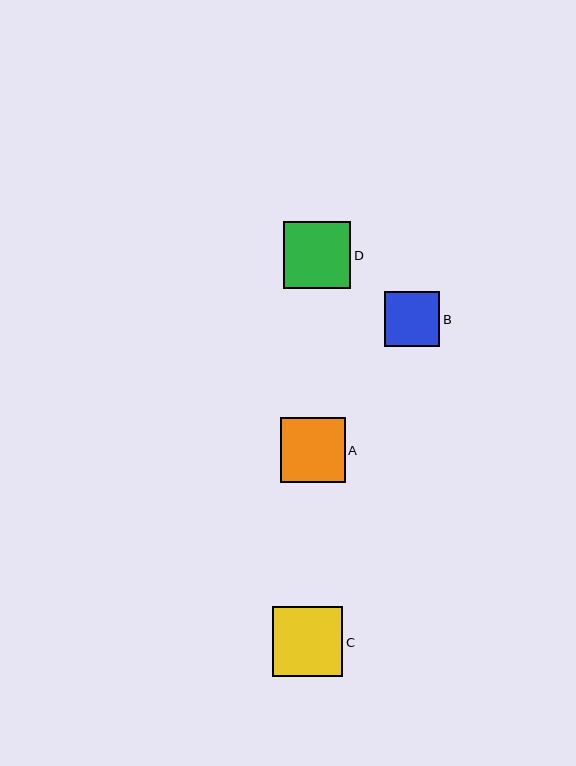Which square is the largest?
Square C is the largest with a size of approximately 71 pixels.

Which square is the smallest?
Square B is the smallest with a size of approximately 55 pixels.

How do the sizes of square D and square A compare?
Square D and square A are approximately the same size.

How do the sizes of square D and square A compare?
Square D and square A are approximately the same size.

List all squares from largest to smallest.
From largest to smallest: C, D, A, B.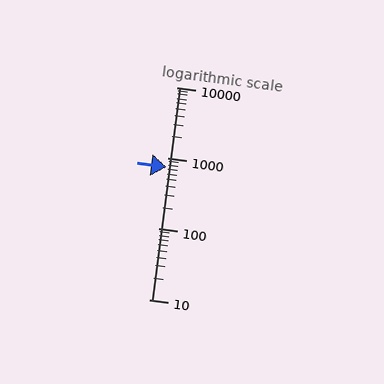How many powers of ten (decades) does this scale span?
The scale spans 3 decades, from 10 to 10000.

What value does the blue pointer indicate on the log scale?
The pointer indicates approximately 740.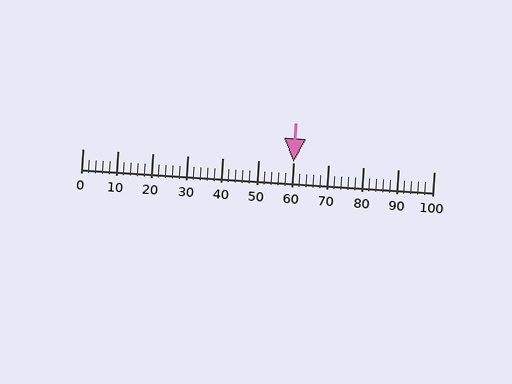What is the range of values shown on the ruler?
The ruler shows values from 0 to 100.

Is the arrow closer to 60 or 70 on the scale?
The arrow is closer to 60.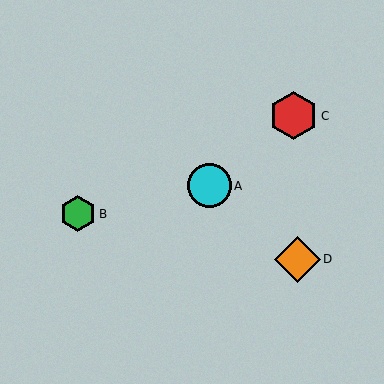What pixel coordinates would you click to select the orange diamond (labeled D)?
Click at (297, 259) to select the orange diamond D.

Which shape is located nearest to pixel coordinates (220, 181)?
The cyan circle (labeled A) at (209, 186) is nearest to that location.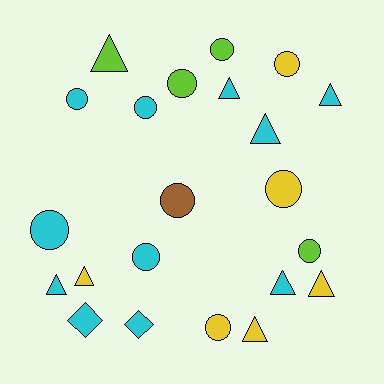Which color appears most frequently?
Cyan, with 11 objects.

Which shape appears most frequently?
Circle, with 11 objects.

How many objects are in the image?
There are 22 objects.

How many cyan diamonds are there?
There are 2 cyan diamonds.